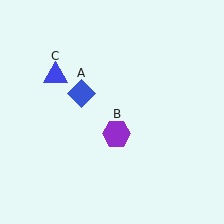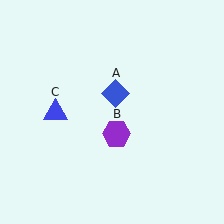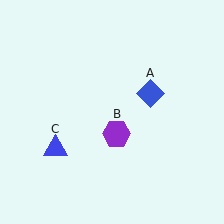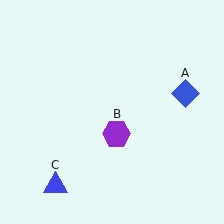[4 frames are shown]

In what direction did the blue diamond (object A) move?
The blue diamond (object A) moved right.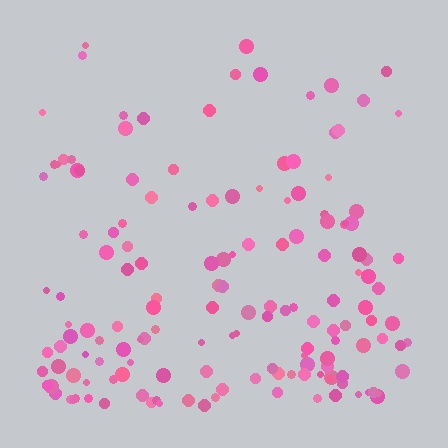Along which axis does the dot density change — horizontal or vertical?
Vertical.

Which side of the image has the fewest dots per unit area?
The top.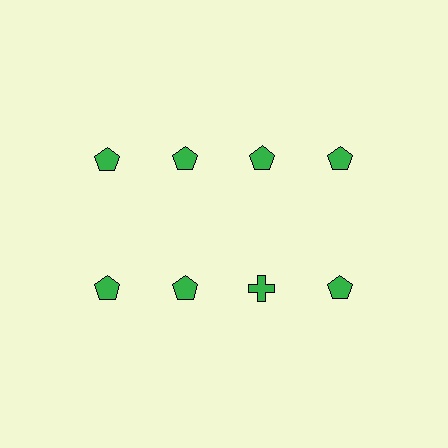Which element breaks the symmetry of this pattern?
The green cross in the second row, center column breaks the symmetry. All other shapes are green pentagons.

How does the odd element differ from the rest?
It has a different shape: cross instead of pentagon.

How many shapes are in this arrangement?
There are 8 shapes arranged in a grid pattern.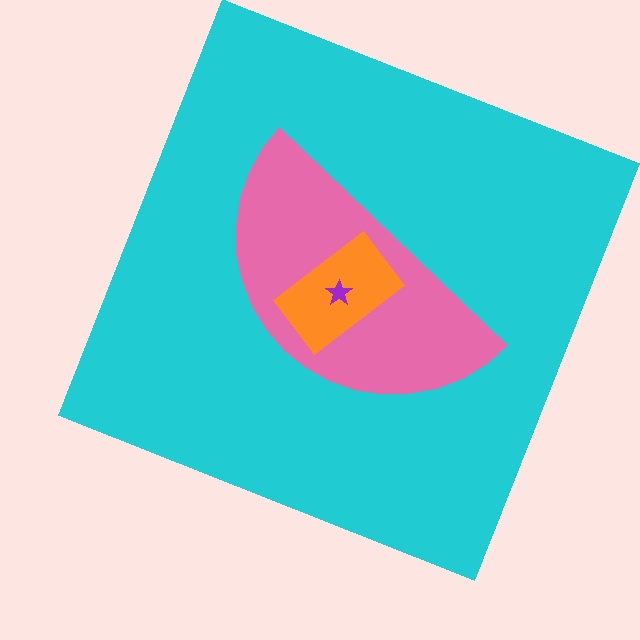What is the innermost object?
The purple star.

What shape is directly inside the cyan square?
The pink semicircle.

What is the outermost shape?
The cyan square.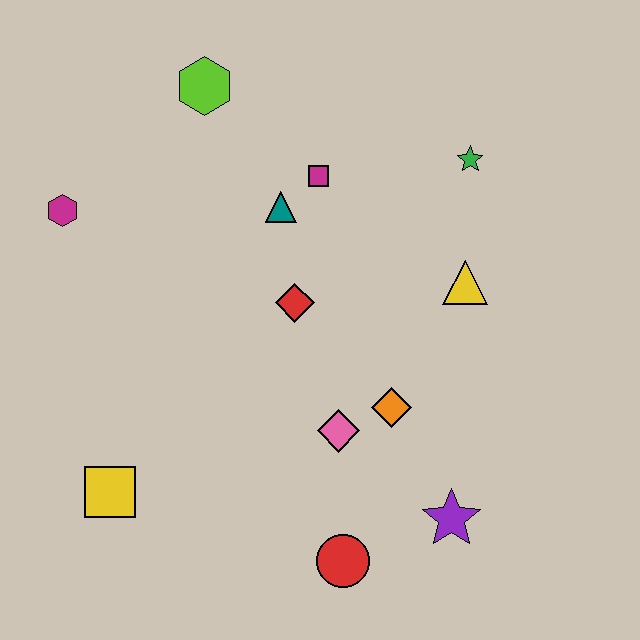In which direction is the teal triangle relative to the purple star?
The teal triangle is above the purple star.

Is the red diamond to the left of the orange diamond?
Yes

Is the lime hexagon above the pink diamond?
Yes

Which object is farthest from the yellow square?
The green star is farthest from the yellow square.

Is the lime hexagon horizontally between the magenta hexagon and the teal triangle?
Yes